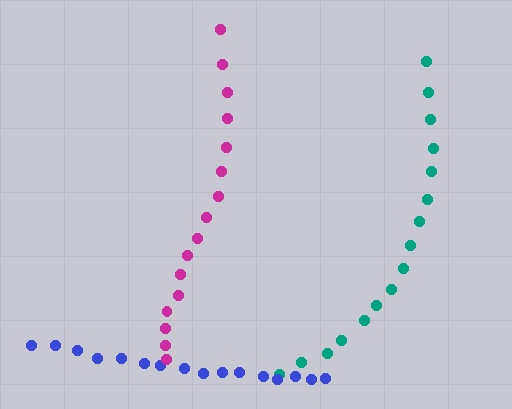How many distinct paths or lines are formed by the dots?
There are 3 distinct paths.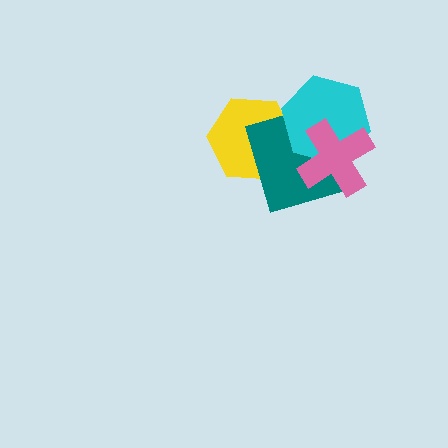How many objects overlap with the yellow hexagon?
2 objects overlap with the yellow hexagon.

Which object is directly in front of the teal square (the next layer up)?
The cyan hexagon is directly in front of the teal square.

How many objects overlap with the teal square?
3 objects overlap with the teal square.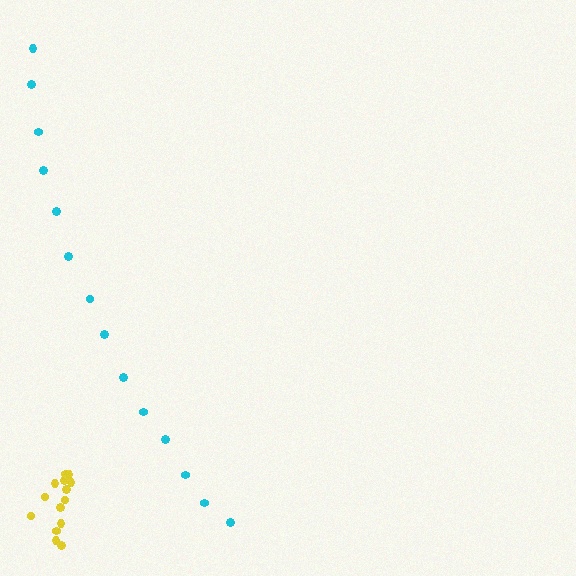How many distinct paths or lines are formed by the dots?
There are 2 distinct paths.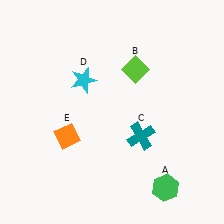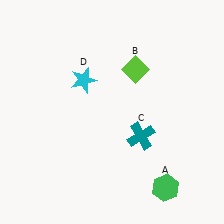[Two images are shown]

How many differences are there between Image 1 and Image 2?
There is 1 difference between the two images.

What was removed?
The orange diamond (E) was removed in Image 2.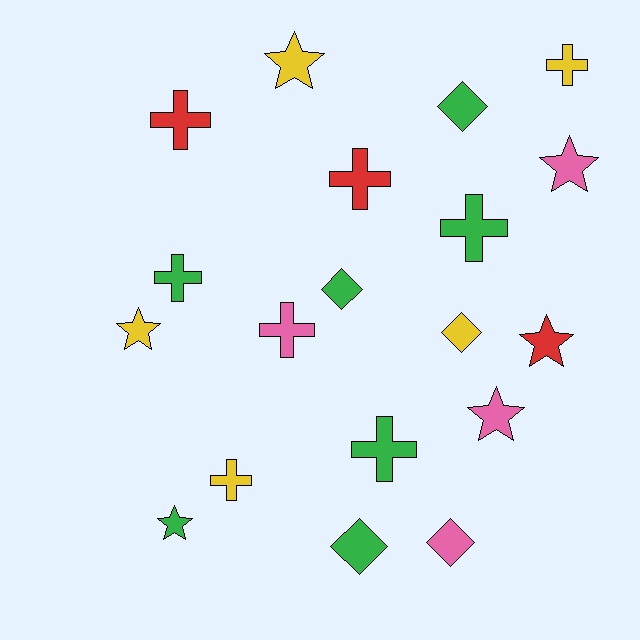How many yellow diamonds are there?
There is 1 yellow diamond.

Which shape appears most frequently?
Cross, with 8 objects.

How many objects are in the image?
There are 19 objects.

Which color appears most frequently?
Green, with 7 objects.